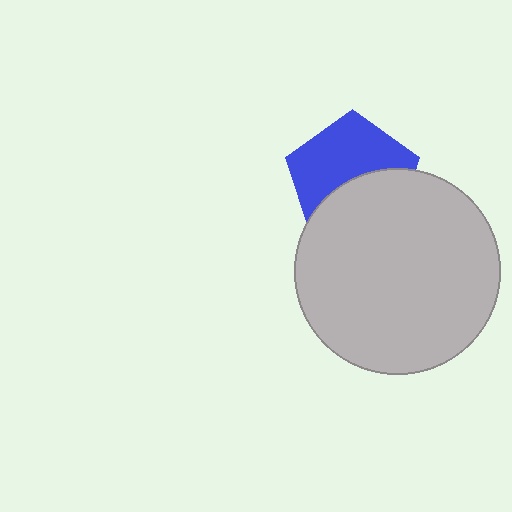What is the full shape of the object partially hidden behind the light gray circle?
The partially hidden object is a blue pentagon.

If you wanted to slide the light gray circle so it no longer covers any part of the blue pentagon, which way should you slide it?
Slide it down — that is the most direct way to separate the two shapes.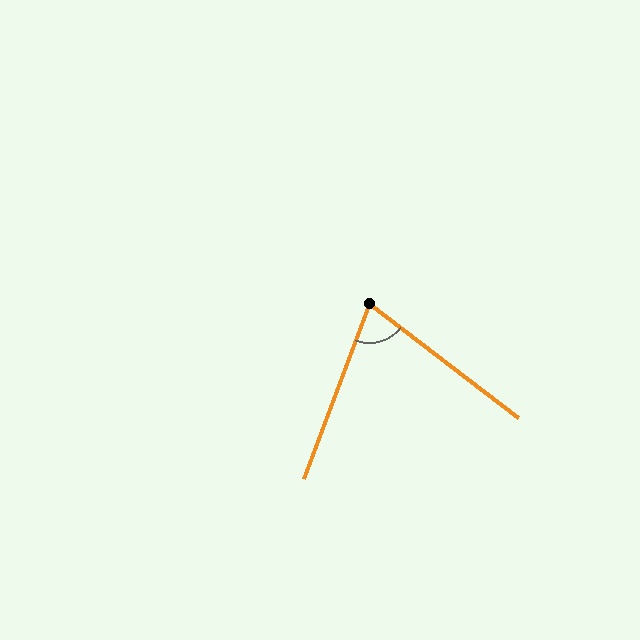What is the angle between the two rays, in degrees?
Approximately 73 degrees.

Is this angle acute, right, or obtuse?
It is acute.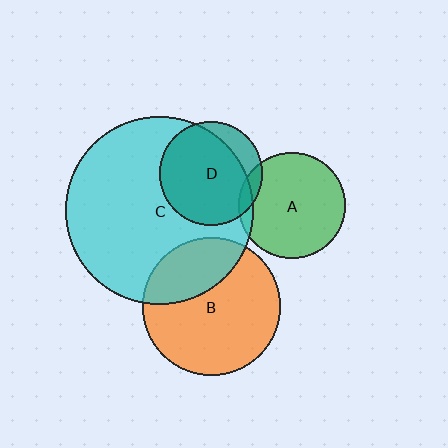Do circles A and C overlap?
Yes.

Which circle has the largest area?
Circle C (cyan).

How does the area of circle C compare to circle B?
Approximately 1.9 times.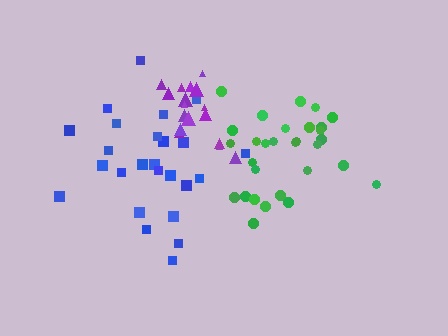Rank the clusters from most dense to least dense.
purple, green, blue.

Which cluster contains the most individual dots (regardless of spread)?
Green (30).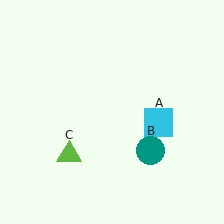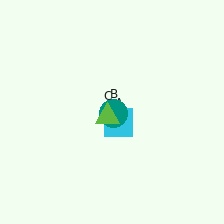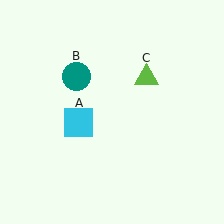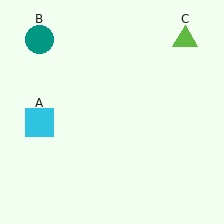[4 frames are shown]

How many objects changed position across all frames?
3 objects changed position: cyan square (object A), teal circle (object B), lime triangle (object C).